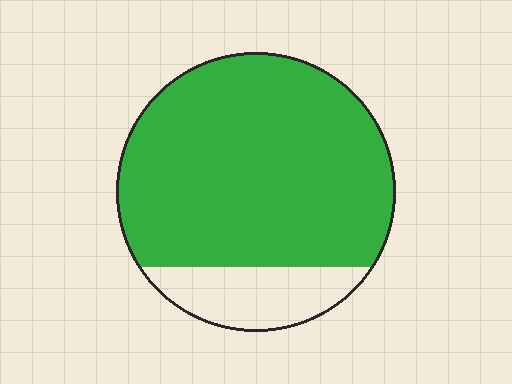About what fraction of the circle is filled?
About five sixths (5/6).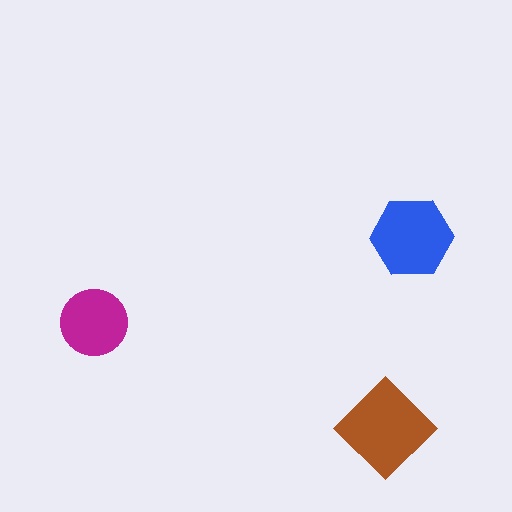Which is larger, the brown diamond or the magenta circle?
The brown diamond.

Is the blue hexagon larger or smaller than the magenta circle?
Larger.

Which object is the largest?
The brown diamond.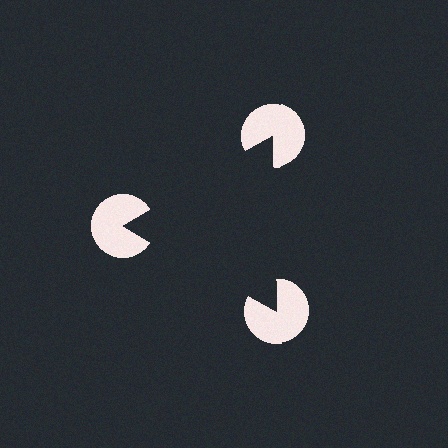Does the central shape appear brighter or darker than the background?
It typically appears slightly darker than the background, even though no actual brightness change is drawn.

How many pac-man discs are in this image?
There are 3 — one at each vertex of the illusory triangle.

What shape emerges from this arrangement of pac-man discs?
An illusory triangle — its edges are inferred from the aligned wedge cuts in the pac-man discs, not physically drawn.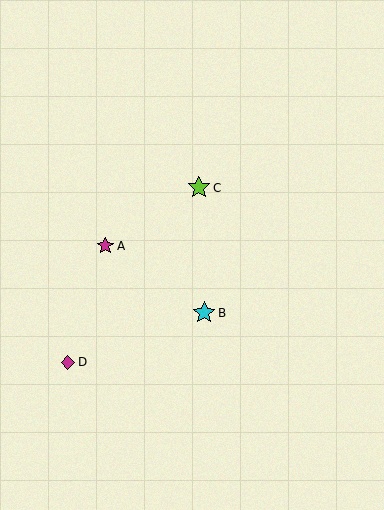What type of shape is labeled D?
Shape D is a magenta diamond.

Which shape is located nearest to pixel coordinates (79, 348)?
The magenta diamond (labeled D) at (68, 362) is nearest to that location.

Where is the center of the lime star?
The center of the lime star is at (199, 188).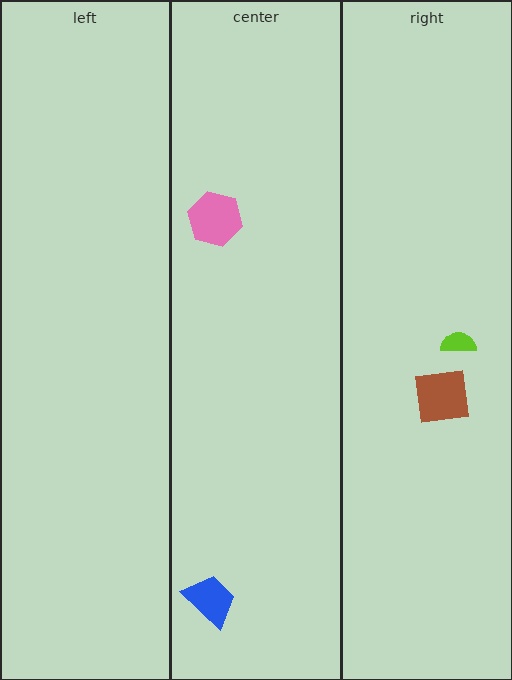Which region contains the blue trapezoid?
The center region.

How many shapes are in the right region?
2.